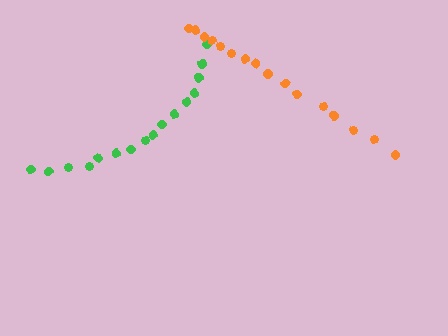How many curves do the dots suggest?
There are 2 distinct paths.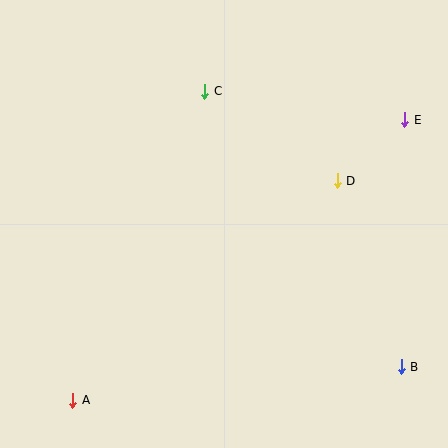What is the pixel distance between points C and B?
The distance between C and B is 338 pixels.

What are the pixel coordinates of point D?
Point D is at (337, 181).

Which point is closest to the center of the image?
Point D at (337, 181) is closest to the center.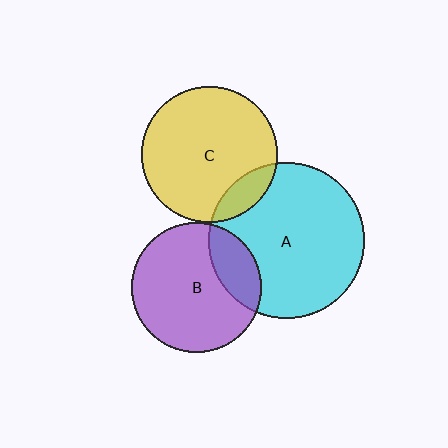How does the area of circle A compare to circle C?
Approximately 1.3 times.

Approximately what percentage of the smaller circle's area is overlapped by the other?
Approximately 15%.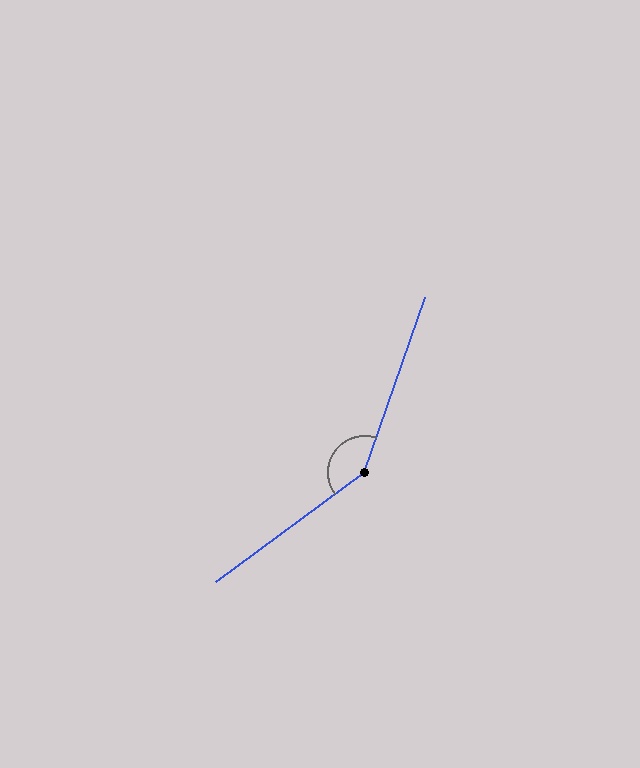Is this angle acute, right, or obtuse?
It is obtuse.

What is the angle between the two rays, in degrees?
Approximately 145 degrees.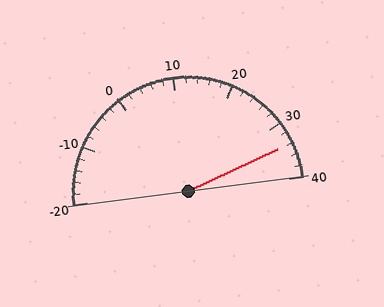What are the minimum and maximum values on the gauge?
The gauge ranges from -20 to 40.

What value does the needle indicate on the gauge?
The needle indicates approximately 34.